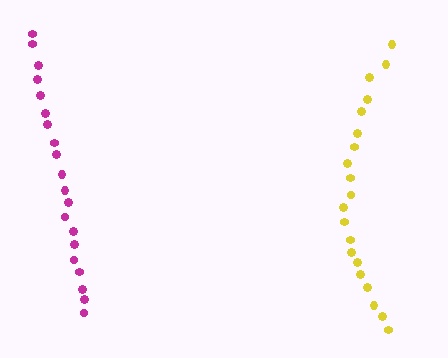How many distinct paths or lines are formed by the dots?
There are 2 distinct paths.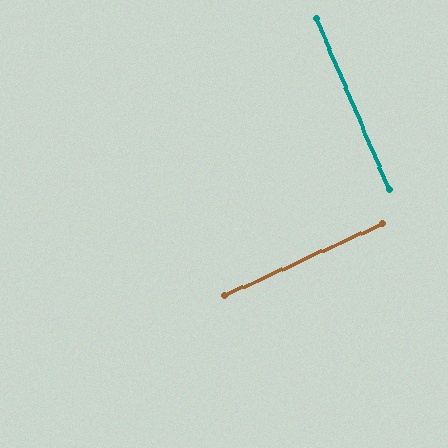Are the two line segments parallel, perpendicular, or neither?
Perpendicular — they meet at approximately 89°.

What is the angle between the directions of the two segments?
Approximately 89 degrees.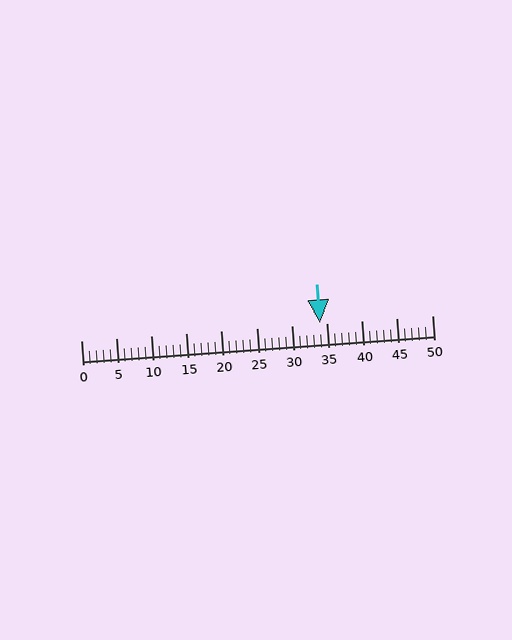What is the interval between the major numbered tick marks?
The major tick marks are spaced 5 units apart.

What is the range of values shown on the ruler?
The ruler shows values from 0 to 50.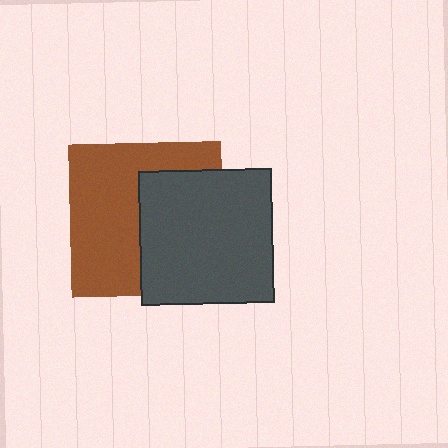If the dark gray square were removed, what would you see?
You would see the complete brown square.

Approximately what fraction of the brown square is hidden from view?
Roughly 44% of the brown square is hidden behind the dark gray square.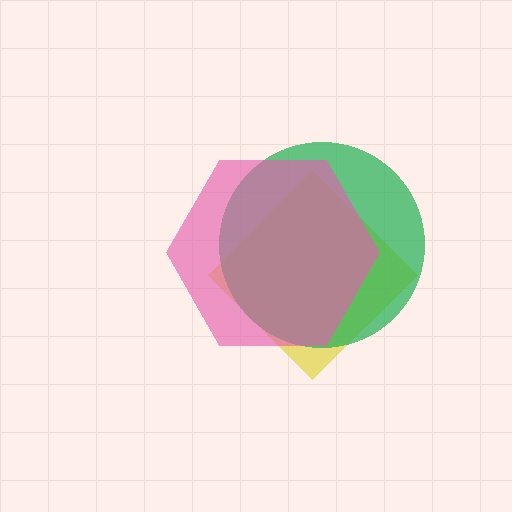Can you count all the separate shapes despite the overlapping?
Yes, there are 3 separate shapes.